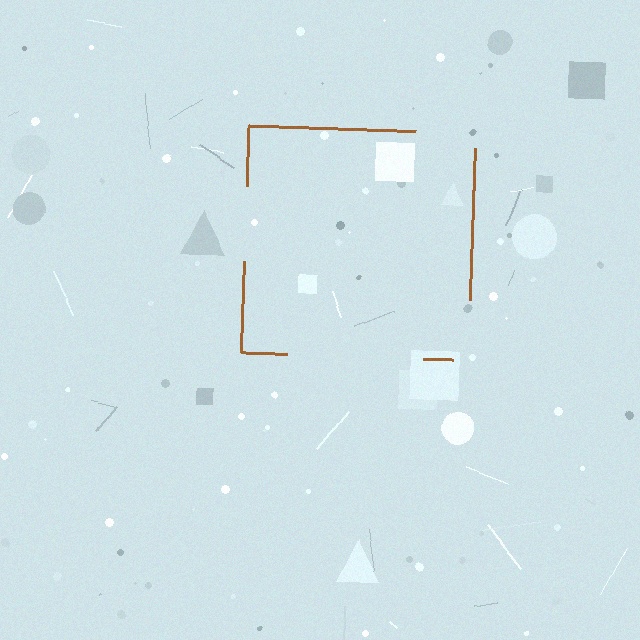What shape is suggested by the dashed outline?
The dashed outline suggests a square.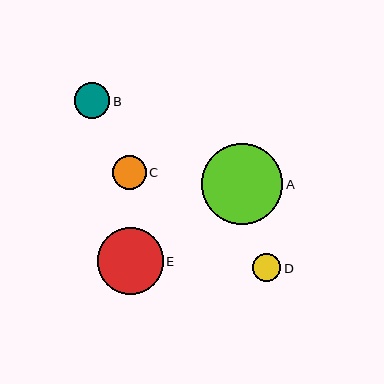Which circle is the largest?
Circle A is the largest with a size of approximately 81 pixels.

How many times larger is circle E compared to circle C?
Circle E is approximately 2.0 times the size of circle C.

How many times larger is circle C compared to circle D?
Circle C is approximately 1.2 times the size of circle D.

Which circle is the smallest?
Circle D is the smallest with a size of approximately 28 pixels.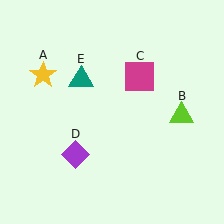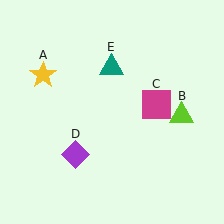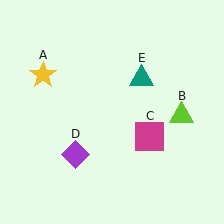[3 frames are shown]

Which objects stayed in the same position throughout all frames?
Yellow star (object A) and lime triangle (object B) and purple diamond (object D) remained stationary.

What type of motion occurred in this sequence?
The magenta square (object C), teal triangle (object E) rotated clockwise around the center of the scene.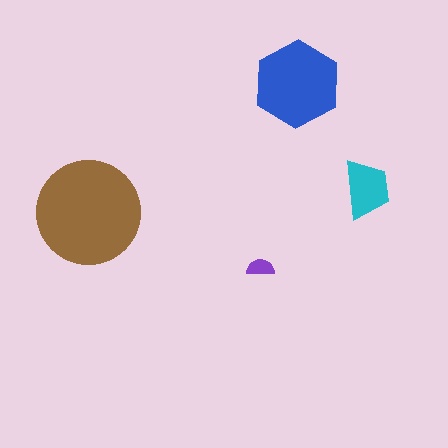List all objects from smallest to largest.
The purple semicircle, the cyan trapezoid, the blue hexagon, the brown circle.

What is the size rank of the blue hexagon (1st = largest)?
2nd.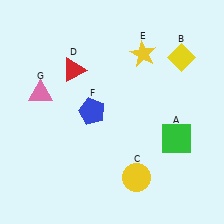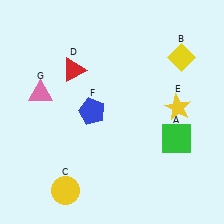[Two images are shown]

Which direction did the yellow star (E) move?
The yellow star (E) moved down.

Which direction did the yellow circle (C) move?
The yellow circle (C) moved left.